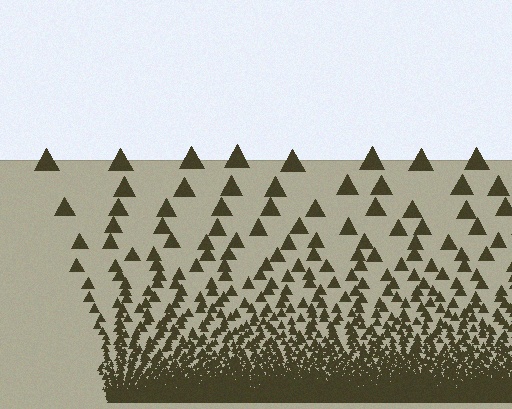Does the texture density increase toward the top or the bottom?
Density increases toward the bottom.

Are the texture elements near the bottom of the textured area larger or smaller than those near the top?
Smaller. The gradient is inverted — elements near the bottom are smaller and denser.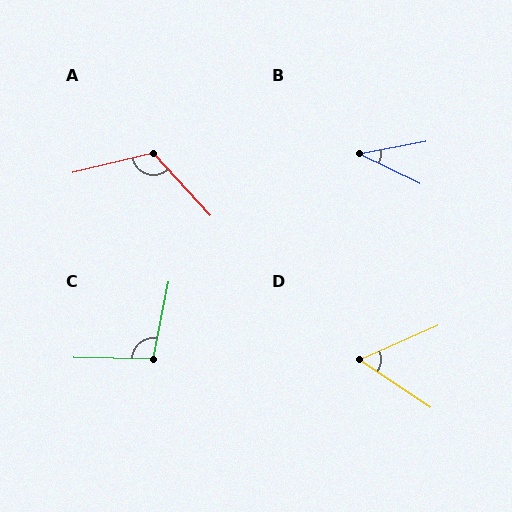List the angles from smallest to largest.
B (37°), D (57°), C (100°), A (119°).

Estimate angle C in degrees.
Approximately 100 degrees.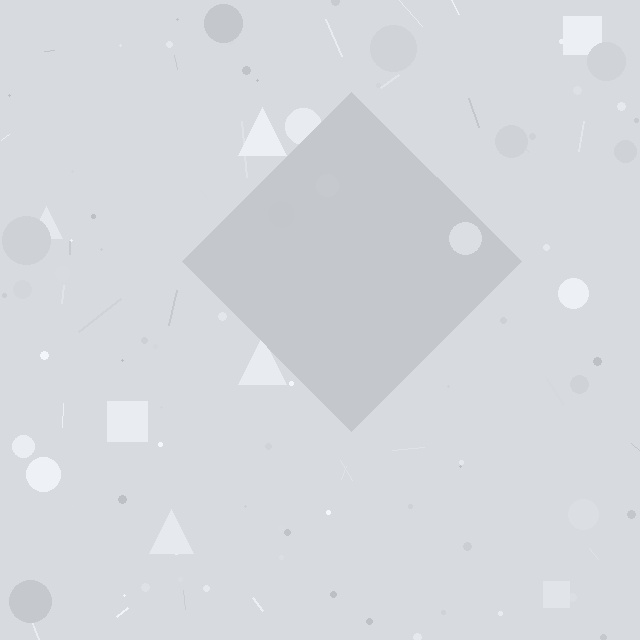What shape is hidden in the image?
A diamond is hidden in the image.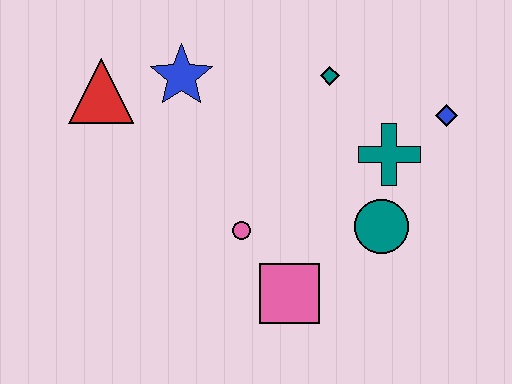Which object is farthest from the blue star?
The blue diamond is farthest from the blue star.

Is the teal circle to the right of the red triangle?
Yes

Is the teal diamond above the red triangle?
Yes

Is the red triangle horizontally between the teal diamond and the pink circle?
No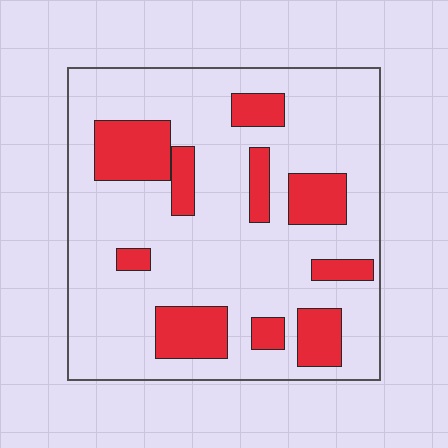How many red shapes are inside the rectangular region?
10.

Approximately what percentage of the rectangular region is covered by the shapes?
Approximately 25%.